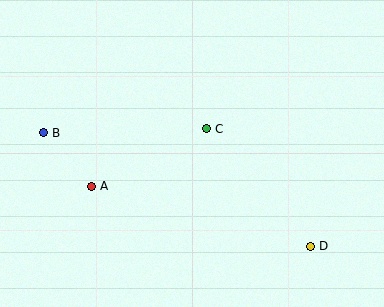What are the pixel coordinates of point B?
Point B is at (44, 133).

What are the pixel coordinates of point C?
Point C is at (207, 129).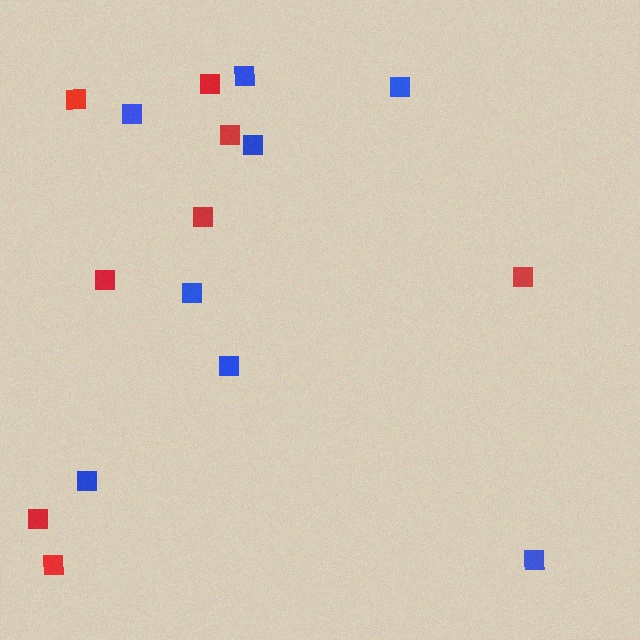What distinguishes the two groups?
There are 2 groups: one group of blue squares (8) and one group of red squares (8).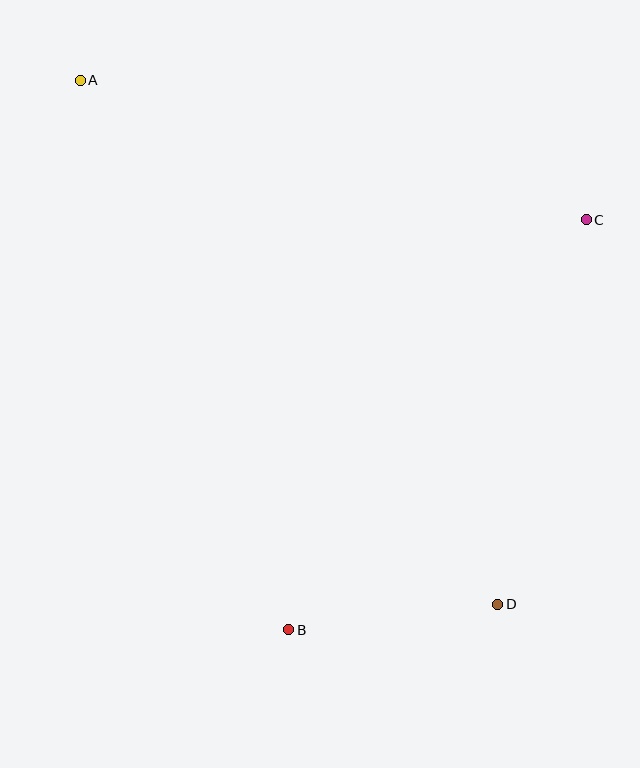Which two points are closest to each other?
Points B and D are closest to each other.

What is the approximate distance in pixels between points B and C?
The distance between B and C is approximately 507 pixels.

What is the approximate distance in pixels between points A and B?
The distance between A and B is approximately 588 pixels.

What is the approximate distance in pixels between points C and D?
The distance between C and D is approximately 394 pixels.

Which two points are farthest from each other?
Points A and D are farthest from each other.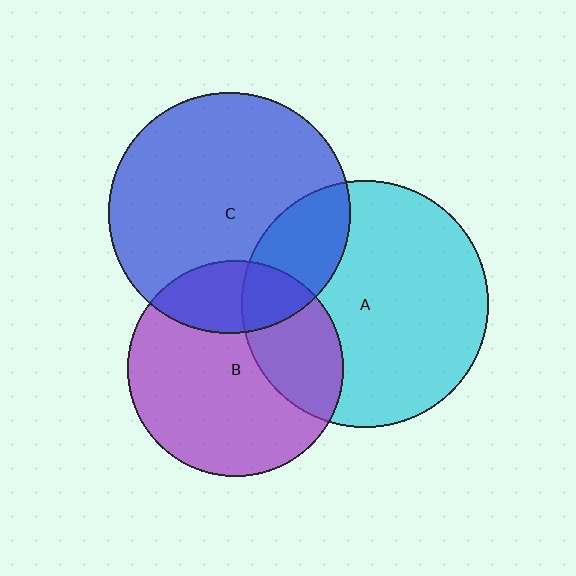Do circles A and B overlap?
Yes.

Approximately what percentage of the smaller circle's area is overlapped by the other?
Approximately 30%.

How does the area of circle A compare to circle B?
Approximately 1.3 times.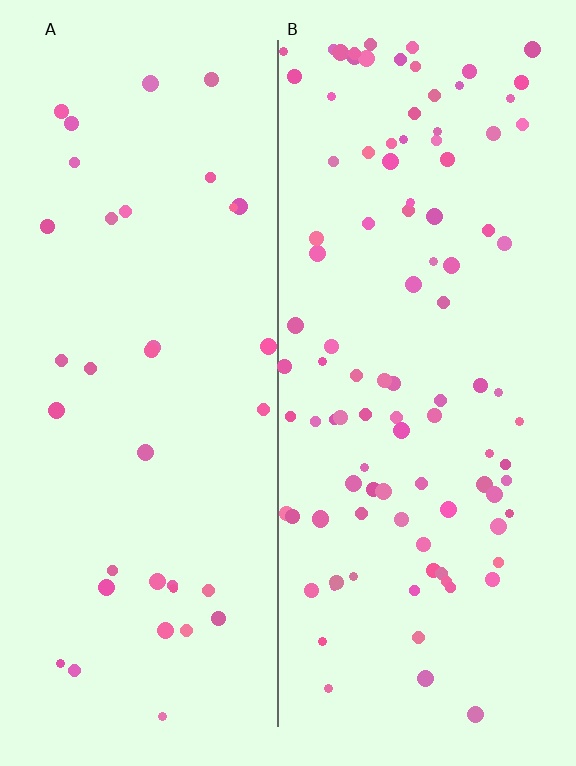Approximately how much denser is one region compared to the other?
Approximately 2.8× — region B over region A.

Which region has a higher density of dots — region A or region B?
B (the right).